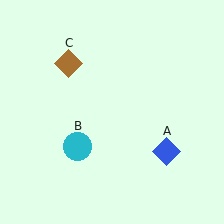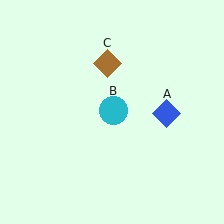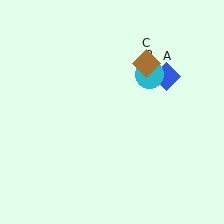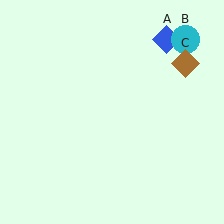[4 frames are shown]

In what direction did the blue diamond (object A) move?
The blue diamond (object A) moved up.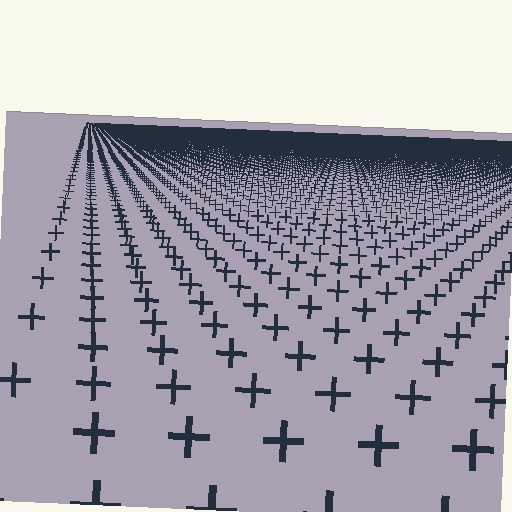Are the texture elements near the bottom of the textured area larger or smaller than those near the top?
Larger. Near the bottom, elements are closer to the viewer and appear at a bigger on-screen size.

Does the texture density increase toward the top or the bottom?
Density increases toward the top.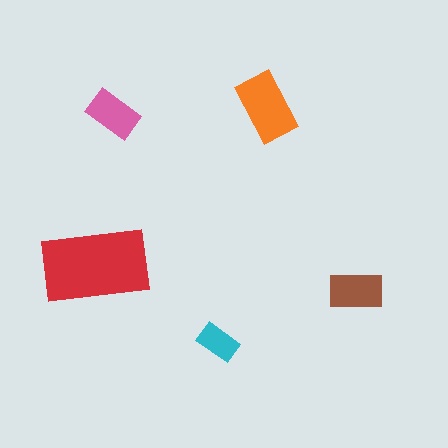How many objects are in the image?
There are 5 objects in the image.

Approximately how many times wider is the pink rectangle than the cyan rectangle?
About 1.5 times wider.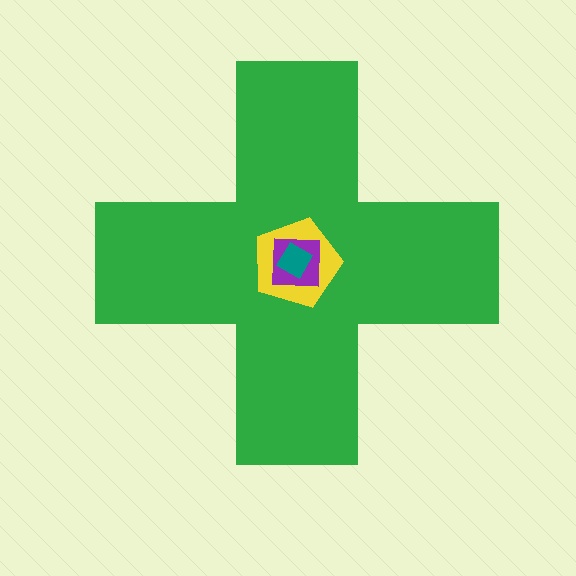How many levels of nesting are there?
4.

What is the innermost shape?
The teal diamond.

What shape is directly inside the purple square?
The teal diamond.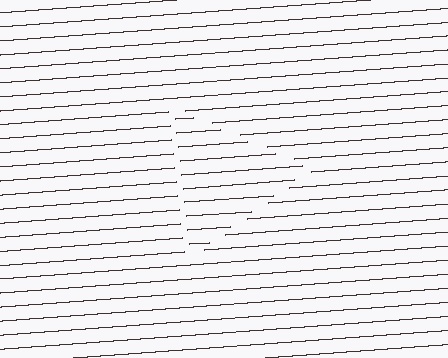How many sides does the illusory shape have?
3 sides — the line-ends trace a triangle.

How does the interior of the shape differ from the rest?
The interior of the shape contains the same grating, shifted by half a period — the contour is defined by the phase discontinuity where line-ends from the inner and outer gratings abut.